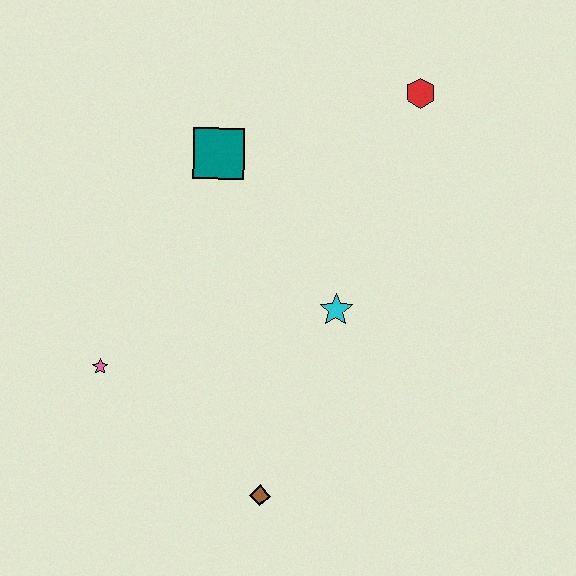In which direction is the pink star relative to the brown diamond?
The pink star is to the left of the brown diamond.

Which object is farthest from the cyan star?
The pink star is farthest from the cyan star.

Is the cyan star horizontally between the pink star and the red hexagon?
Yes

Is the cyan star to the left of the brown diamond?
No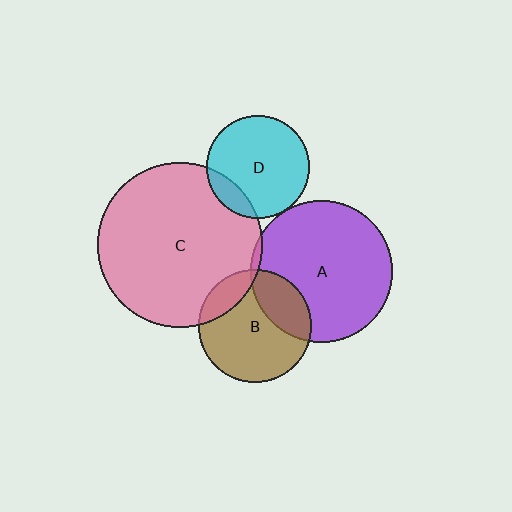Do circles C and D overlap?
Yes.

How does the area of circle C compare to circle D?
Approximately 2.6 times.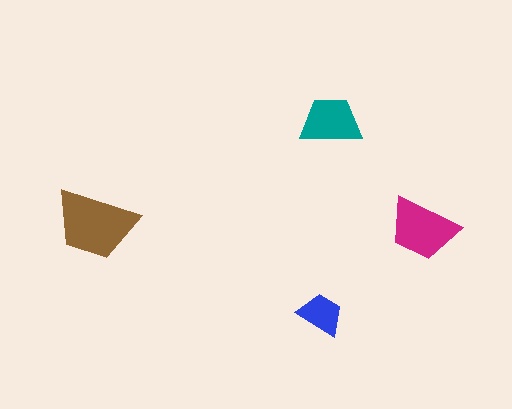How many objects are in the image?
There are 4 objects in the image.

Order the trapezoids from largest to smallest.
the brown one, the magenta one, the teal one, the blue one.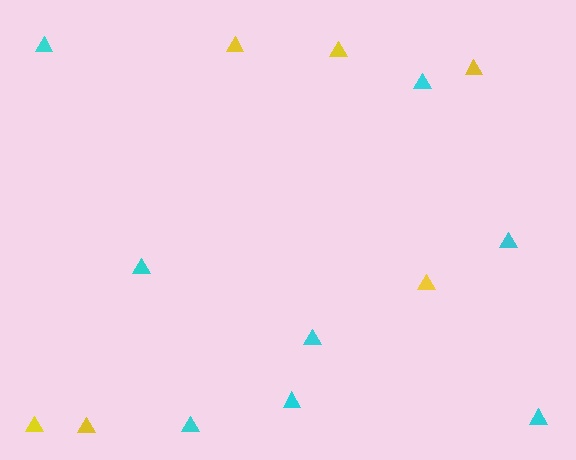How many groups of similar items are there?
There are 2 groups: one group of yellow triangles (6) and one group of cyan triangles (8).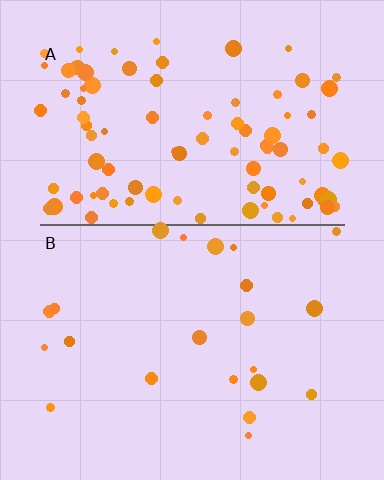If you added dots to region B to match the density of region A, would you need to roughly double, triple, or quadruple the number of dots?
Approximately quadruple.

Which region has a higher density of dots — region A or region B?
A (the top).